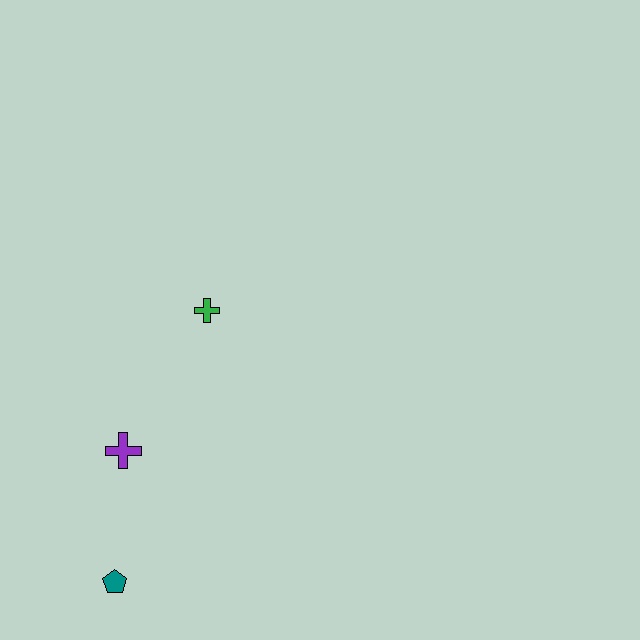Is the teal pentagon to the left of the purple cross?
Yes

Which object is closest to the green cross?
The purple cross is closest to the green cross.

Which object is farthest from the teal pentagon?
The green cross is farthest from the teal pentagon.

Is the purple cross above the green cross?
No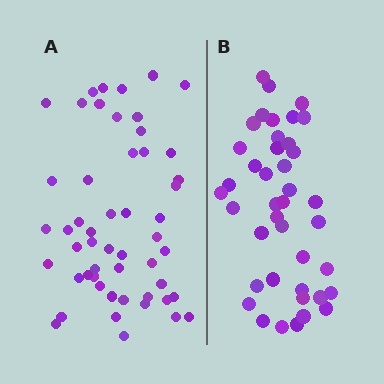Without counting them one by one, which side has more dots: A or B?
Region A (the left region) has more dots.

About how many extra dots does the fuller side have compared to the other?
Region A has roughly 12 or so more dots than region B.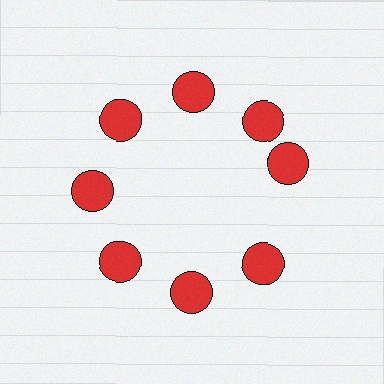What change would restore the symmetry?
The symmetry would be restored by rotating it back into even spacing with its neighbors so that all 8 circles sit at equal angles and equal distance from the center.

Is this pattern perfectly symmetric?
No. The 8 red circles are arranged in a ring, but one element near the 3 o'clock position is rotated out of alignment along the ring, breaking the 8-fold rotational symmetry.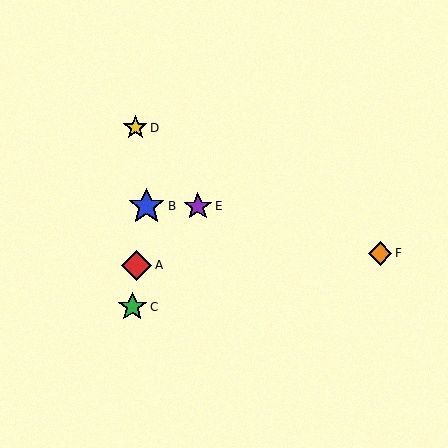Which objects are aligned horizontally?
Objects B, E are aligned horizontally.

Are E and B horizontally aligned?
Yes, both are at y≈206.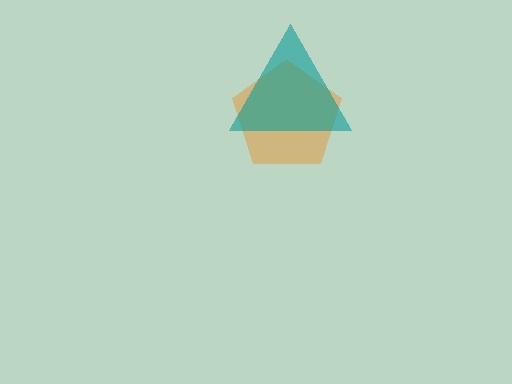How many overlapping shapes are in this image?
There are 2 overlapping shapes in the image.